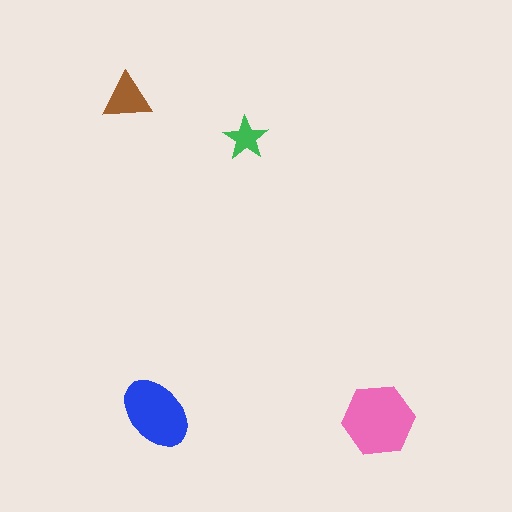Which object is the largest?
The pink hexagon.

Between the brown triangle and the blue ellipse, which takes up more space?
The blue ellipse.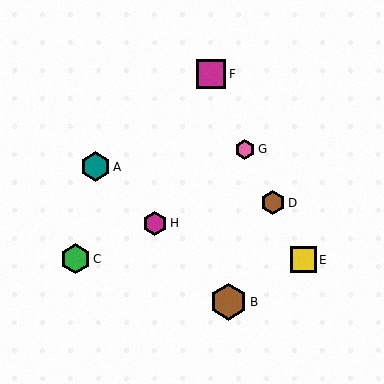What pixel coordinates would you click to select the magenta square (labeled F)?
Click at (211, 74) to select the magenta square F.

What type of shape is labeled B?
Shape B is a brown hexagon.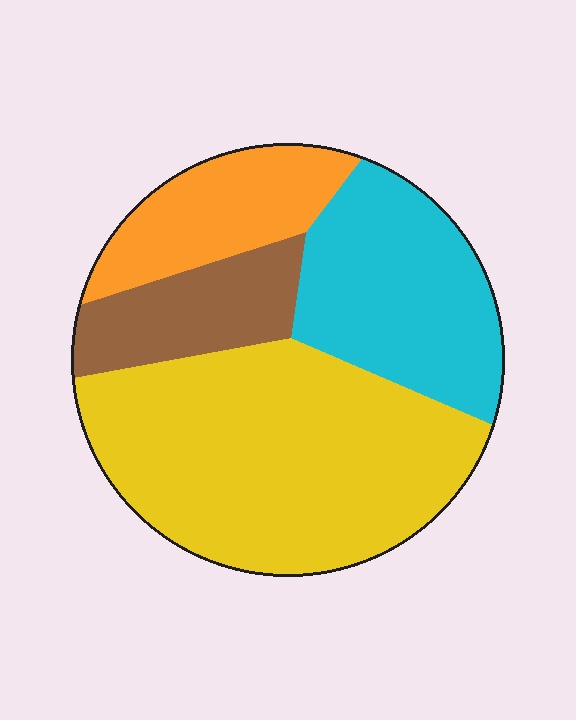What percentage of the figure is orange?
Orange covers roughly 15% of the figure.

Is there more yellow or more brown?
Yellow.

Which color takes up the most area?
Yellow, at roughly 45%.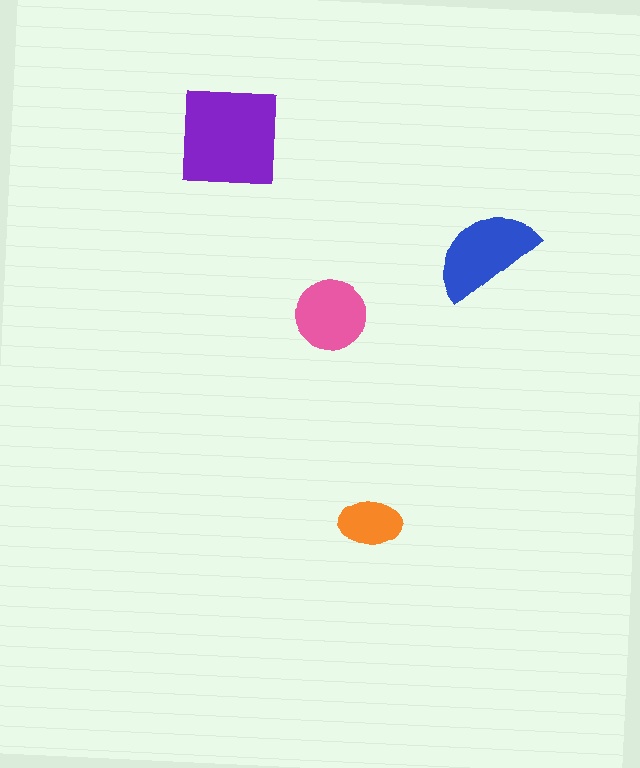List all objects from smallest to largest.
The orange ellipse, the pink circle, the blue semicircle, the purple square.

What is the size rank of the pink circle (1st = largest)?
3rd.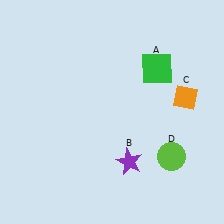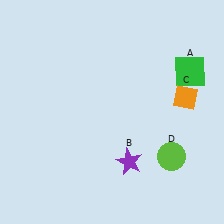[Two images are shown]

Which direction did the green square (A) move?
The green square (A) moved right.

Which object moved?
The green square (A) moved right.